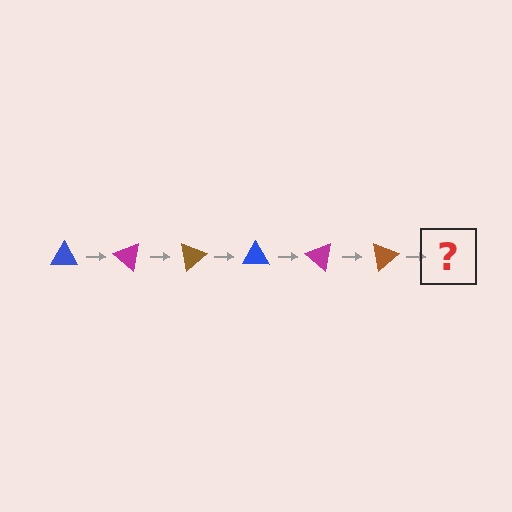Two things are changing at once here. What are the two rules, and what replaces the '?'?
The two rules are that it rotates 40 degrees each step and the color cycles through blue, magenta, and brown. The '?' should be a blue triangle, rotated 240 degrees from the start.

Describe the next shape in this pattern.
It should be a blue triangle, rotated 240 degrees from the start.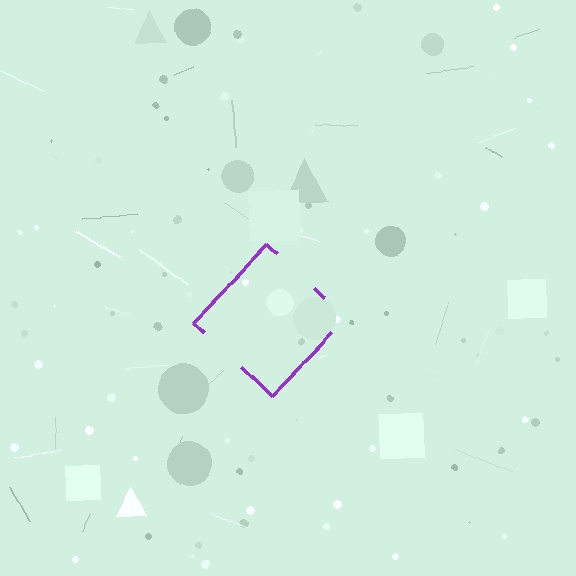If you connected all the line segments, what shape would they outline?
They would outline a diamond.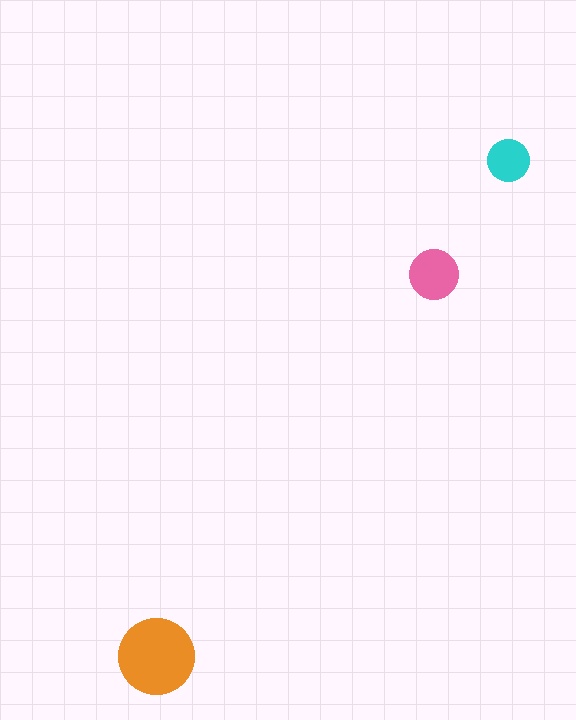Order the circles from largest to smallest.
the orange one, the pink one, the cyan one.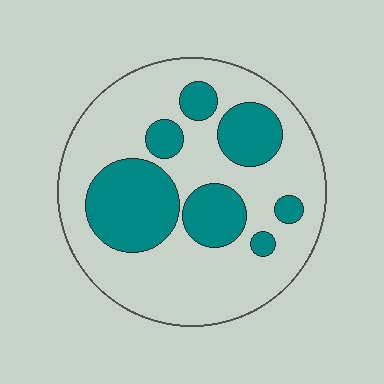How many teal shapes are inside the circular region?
7.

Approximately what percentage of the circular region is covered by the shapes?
Approximately 30%.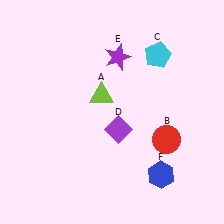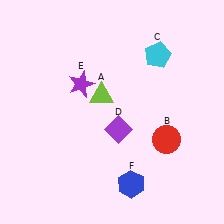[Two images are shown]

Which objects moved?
The objects that moved are: the purple star (E), the blue hexagon (F).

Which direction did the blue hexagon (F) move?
The blue hexagon (F) moved left.